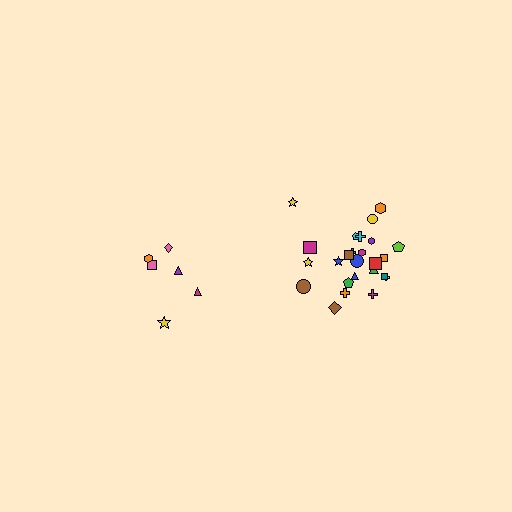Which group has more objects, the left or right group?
The right group.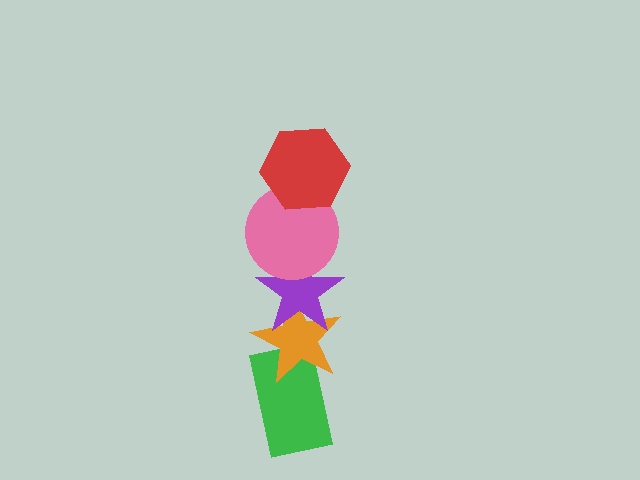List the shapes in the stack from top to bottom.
From top to bottom: the red hexagon, the pink circle, the purple star, the orange star, the green rectangle.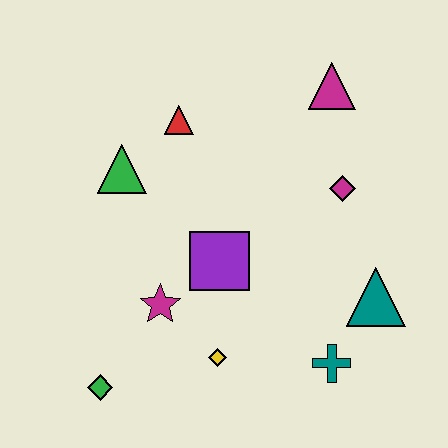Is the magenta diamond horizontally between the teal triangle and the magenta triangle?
Yes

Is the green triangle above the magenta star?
Yes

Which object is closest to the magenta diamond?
The magenta triangle is closest to the magenta diamond.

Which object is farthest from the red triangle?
The teal cross is farthest from the red triangle.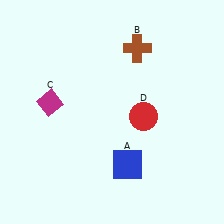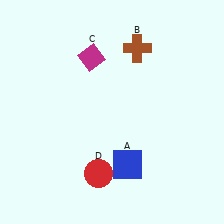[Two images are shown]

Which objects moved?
The objects that moved are: the magenta diamond (C), the red circle (D).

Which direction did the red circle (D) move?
The red circle (D) moved down.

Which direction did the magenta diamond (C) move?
The magenta diamond (C) moved up.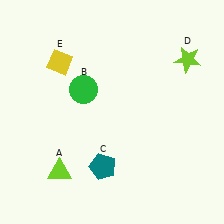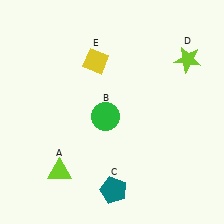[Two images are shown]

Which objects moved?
The objects that moved are: the green circle (B), the teal pentagon (C), the yellow diamond (E).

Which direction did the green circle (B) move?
The green circle (B) moved down.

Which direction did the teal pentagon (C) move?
The teal pentagon (C) moved down.